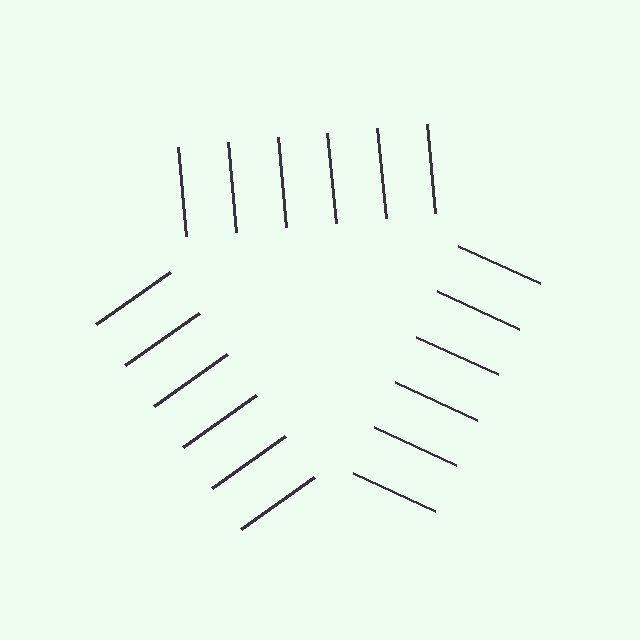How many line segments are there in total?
18 — 6 along each of the 3 edges.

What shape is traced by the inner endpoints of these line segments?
An illusory triangle — the line segments terminate on its edges but no continuous stroke is drawn.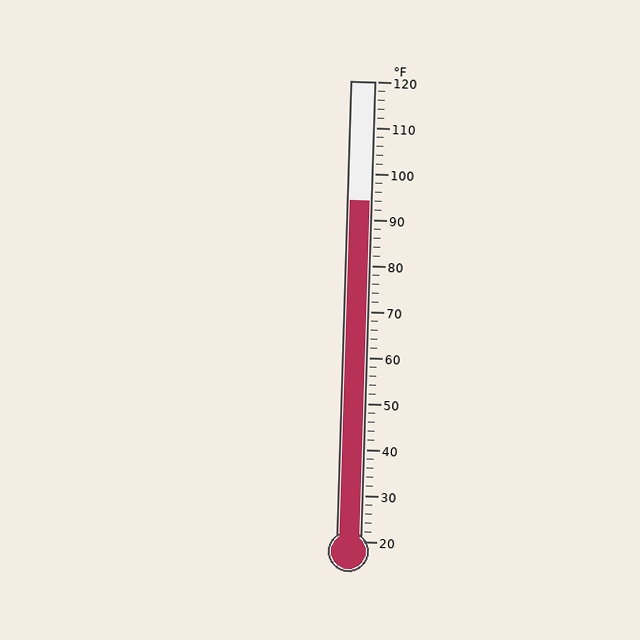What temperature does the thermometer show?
The thermometer shows approximately 94°F.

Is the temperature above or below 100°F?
The temperature is below 100°F.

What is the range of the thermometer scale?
The thermometer scale ranges from 20°F to 120°F.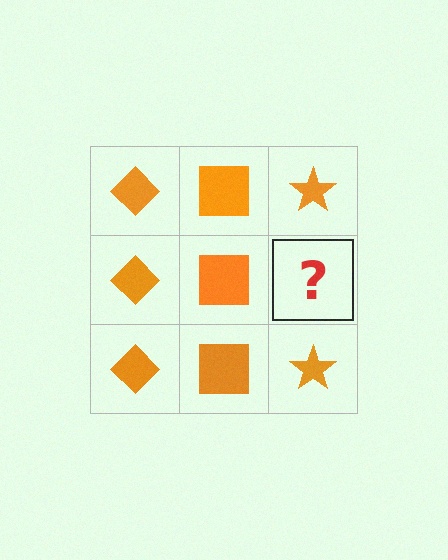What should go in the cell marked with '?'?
The missing cell should contain an orange star.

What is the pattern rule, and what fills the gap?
The rule is that each column has a consistent shape. The gap should be filled with an orange star.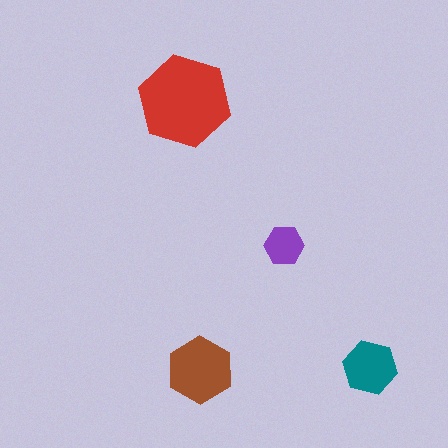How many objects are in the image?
There are 4 objects in the image.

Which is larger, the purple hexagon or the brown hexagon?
The brown one.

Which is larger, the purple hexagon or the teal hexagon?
The teal one.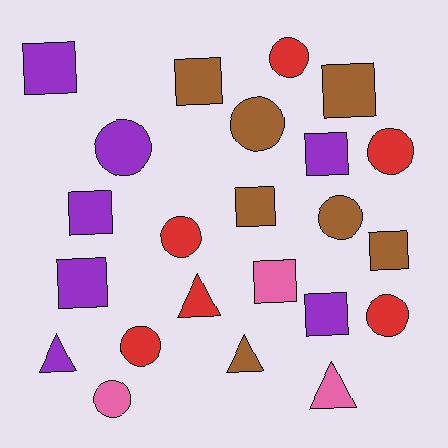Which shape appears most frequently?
Square, with 10 objects.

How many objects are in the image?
There are 23 objects.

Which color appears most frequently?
Brown, with 7 objects.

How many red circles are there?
There are 5 red circles.